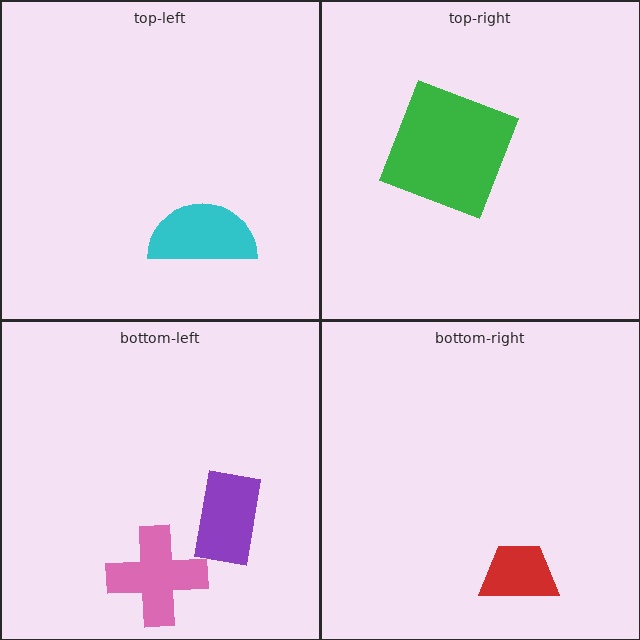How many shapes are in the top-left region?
1.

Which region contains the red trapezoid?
The bottom-right region.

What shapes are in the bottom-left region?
The purple rectangle, the pink cross.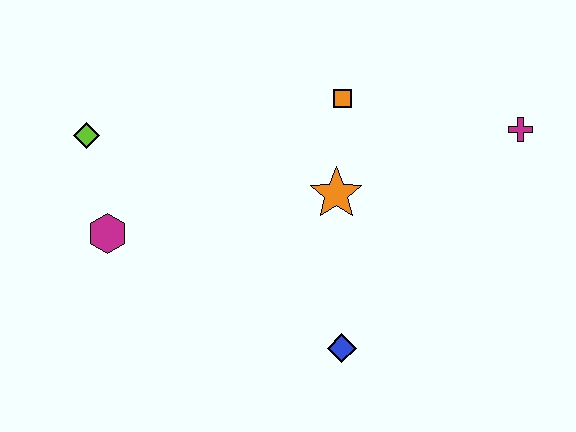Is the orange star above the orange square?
No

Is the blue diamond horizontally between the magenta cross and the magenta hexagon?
Yes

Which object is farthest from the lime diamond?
The magenta cross is farthest from the lime diamond.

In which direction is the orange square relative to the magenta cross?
The orange square is to the left of the magenta cross.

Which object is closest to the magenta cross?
The orange square is closest to the magenta cross.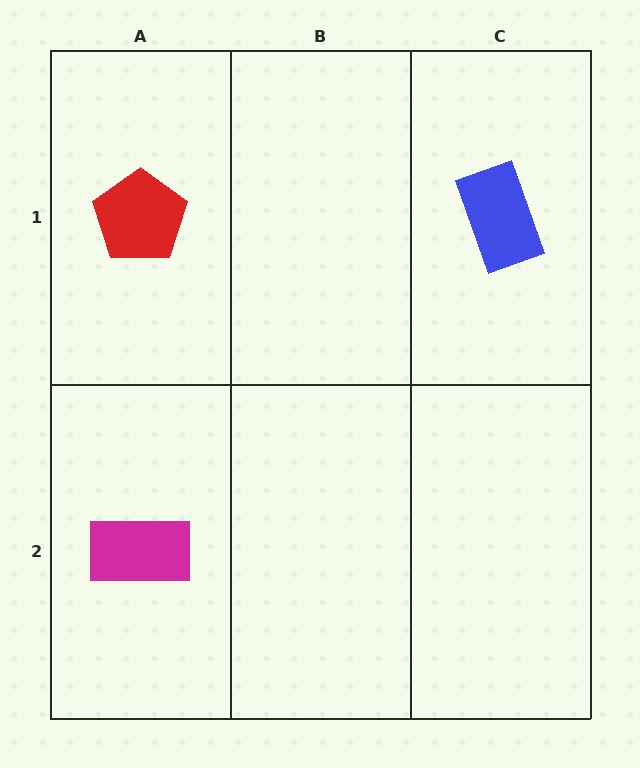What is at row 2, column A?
A magenta rectangle.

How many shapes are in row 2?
1 shape.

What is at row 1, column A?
A red pentagon.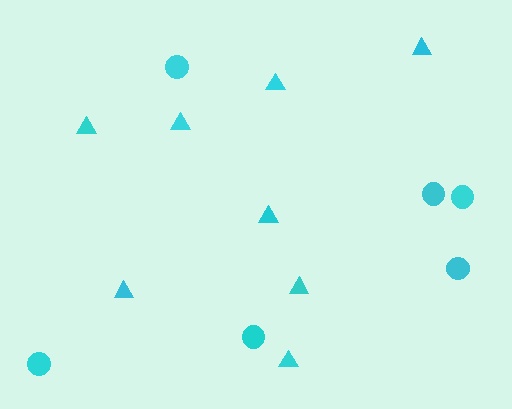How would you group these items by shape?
There are 2 groups: one group of triangles (8) and one group of circles (6).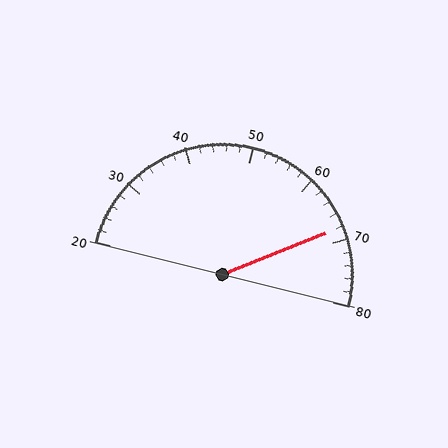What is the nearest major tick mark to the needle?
The nearest major tick mark is 70.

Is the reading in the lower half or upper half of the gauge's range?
The reading is in the upper half of the range (20 to 80).